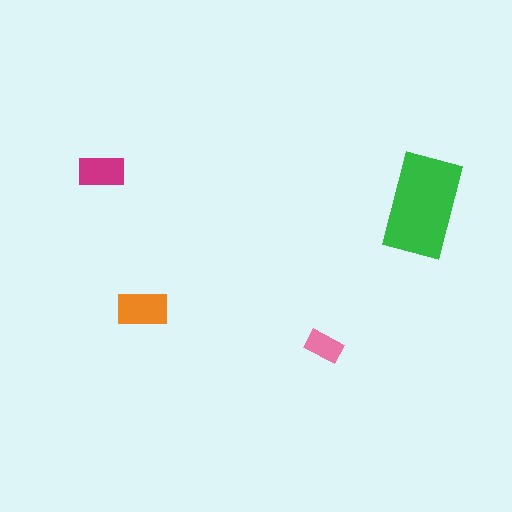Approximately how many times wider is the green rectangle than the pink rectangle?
About 2.5 times wider.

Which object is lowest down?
The pink rectangle is bottommost.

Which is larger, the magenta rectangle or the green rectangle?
The green one.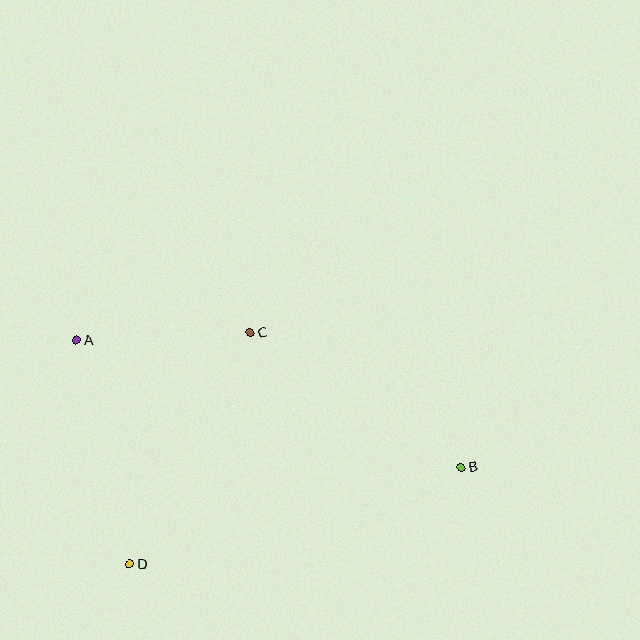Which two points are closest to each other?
Points A and C are closest to each other.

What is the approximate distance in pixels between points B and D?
The distance between B and D is approximately 345 pixels.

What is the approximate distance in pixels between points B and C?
The distance between B and C is approximately 250 pixels.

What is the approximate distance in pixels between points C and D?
The distance between C and D is approximately 260 pixels.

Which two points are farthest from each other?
Points A and B are farthest from each other.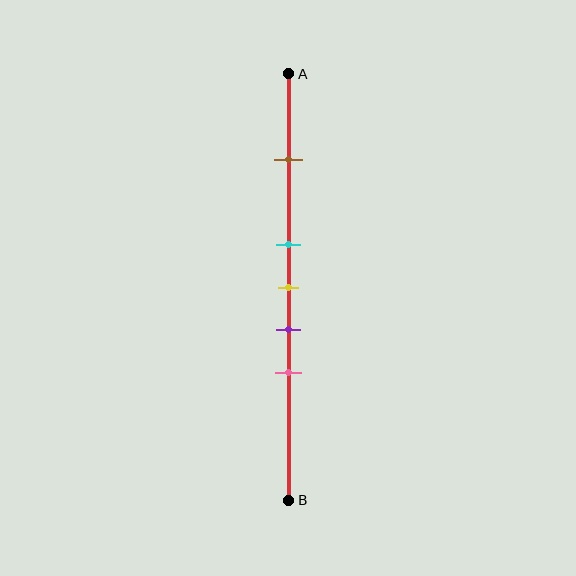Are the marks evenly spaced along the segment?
No, the marks are not evenly spaced.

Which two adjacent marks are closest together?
The cyan and yellow marks are the closest adjacent pair.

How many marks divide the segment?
There are 5 marks dividing the segment.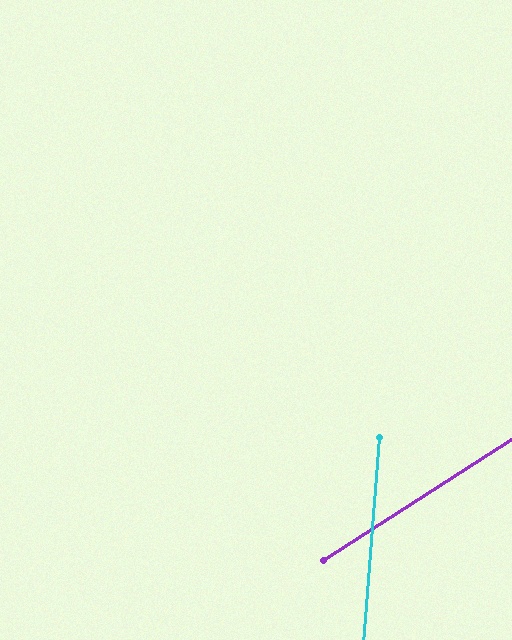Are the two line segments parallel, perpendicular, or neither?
Neither parallel nor perpendicular — they differ by about 53°.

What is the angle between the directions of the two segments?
Approximately 53 degrees.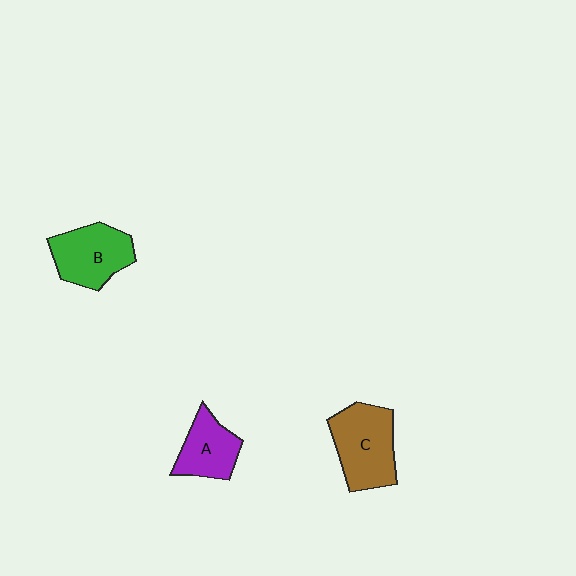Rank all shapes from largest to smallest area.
From largest to smallest: C (brown), B (green), A (purple).